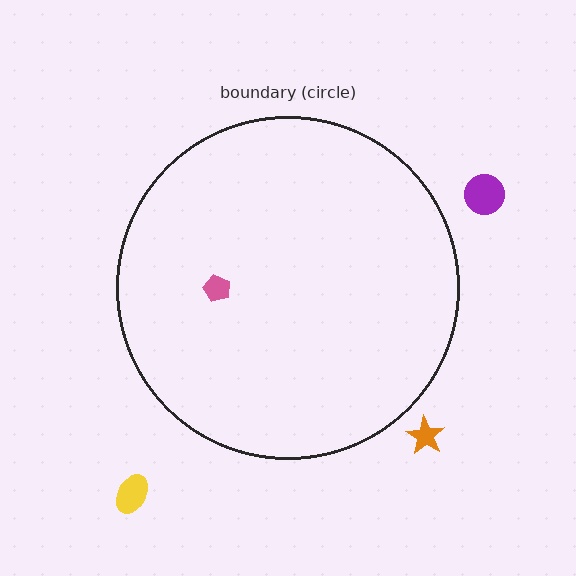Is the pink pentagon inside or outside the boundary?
Inside.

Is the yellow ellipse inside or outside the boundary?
Outside.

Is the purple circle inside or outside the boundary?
Outside.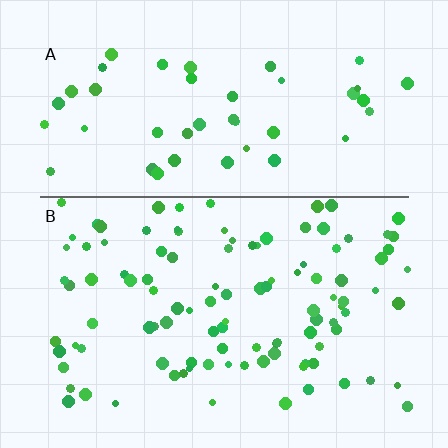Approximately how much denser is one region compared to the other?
Approximately 2.4× — region B over region A.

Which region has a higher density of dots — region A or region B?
B (the bottom).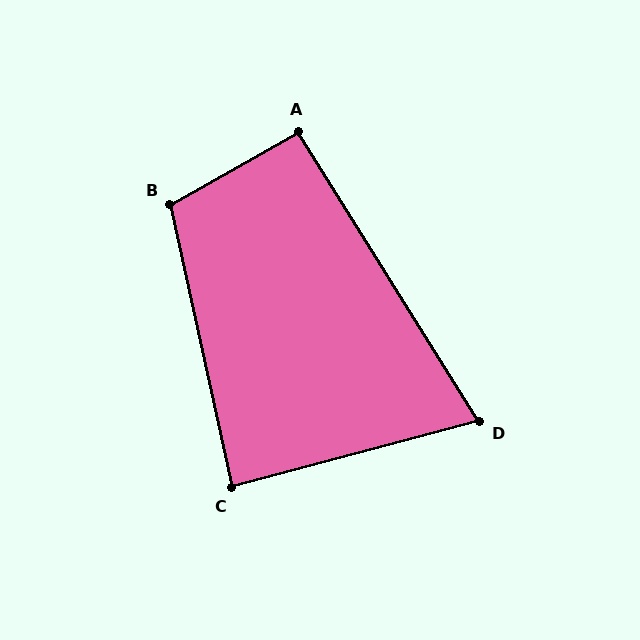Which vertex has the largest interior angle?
B, at approximately 107 degrees.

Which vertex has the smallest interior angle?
D, at approximately 73 degrees.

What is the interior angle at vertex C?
Approximately 87 degrees (approximately right).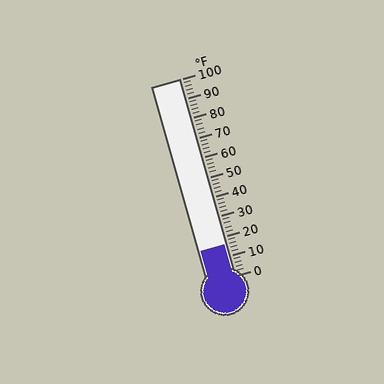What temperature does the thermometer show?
The thermometer shows approximately 16°F.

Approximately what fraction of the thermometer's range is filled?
The thermometer is filled to approximately 15% of its range.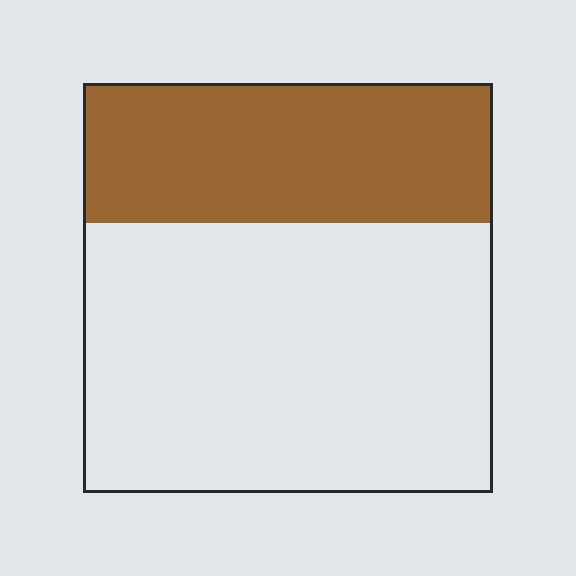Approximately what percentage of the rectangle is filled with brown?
Approximately 35%.